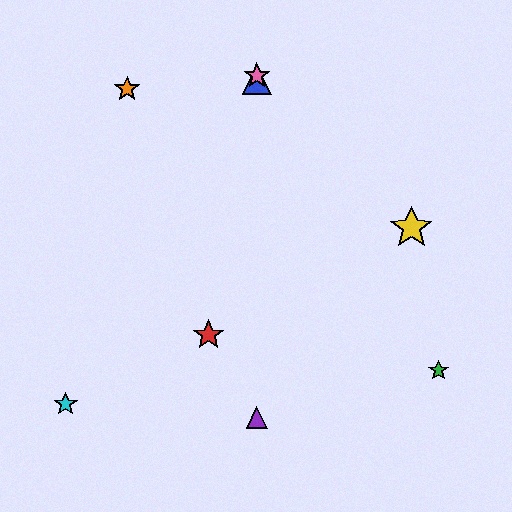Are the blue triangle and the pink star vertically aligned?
Yes, both are at x≈257.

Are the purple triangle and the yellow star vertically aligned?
No, the purple triangle is at x≈257 and the yellow star is at x≈411.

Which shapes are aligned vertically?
The blue triangle, the purple triangle, the pink star are aligned vertically.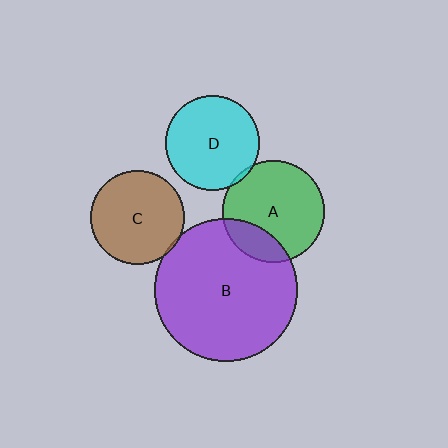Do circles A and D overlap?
Yes.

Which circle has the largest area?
Circle B (purple).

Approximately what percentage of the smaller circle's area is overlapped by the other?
Approximately 5%.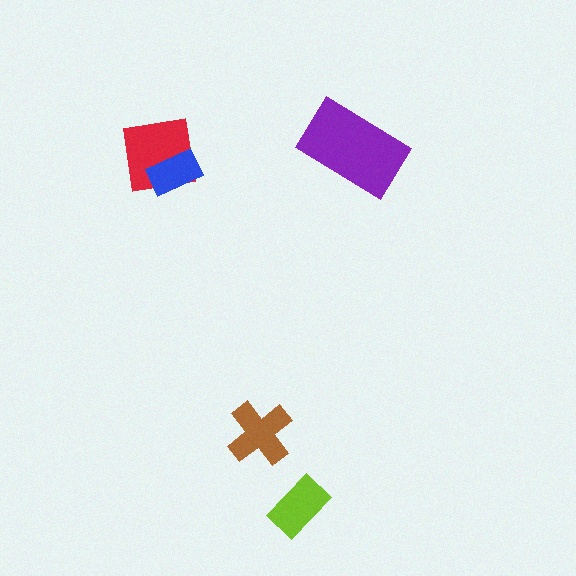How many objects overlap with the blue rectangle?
1 object overlaps with the blue rectangle.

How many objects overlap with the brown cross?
0 objects overlap with the brown cross.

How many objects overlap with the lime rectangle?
0 objects overlap with the lime rectangle.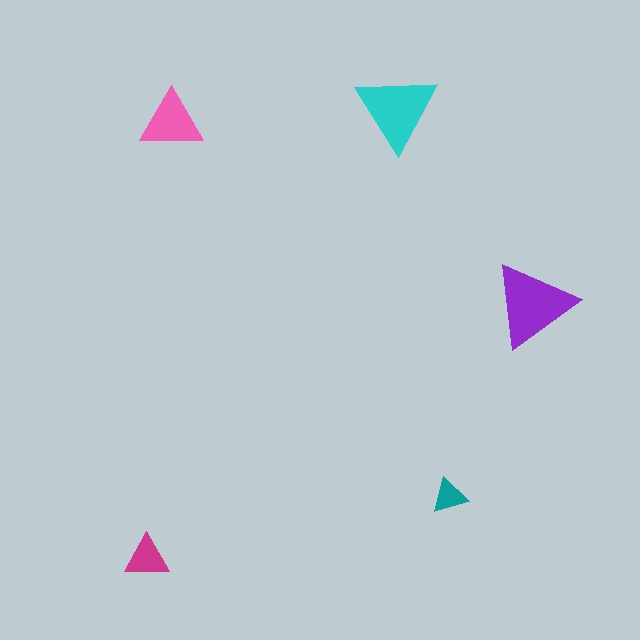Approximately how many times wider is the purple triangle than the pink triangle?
About 1.5 times wider.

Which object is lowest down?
The magenta triangle is bottommost.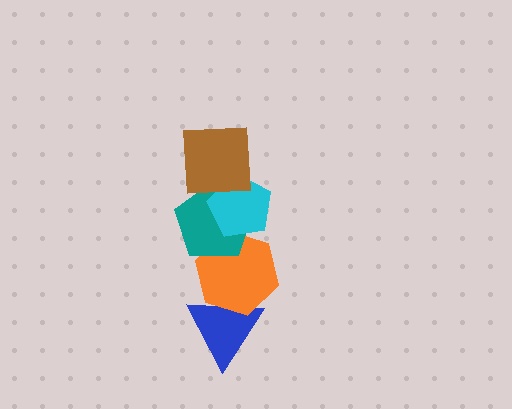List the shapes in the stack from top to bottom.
From top to bottom: the brown square, the cyan pentagon, the teal pentagon, the orange hexagon, the blue triangle.